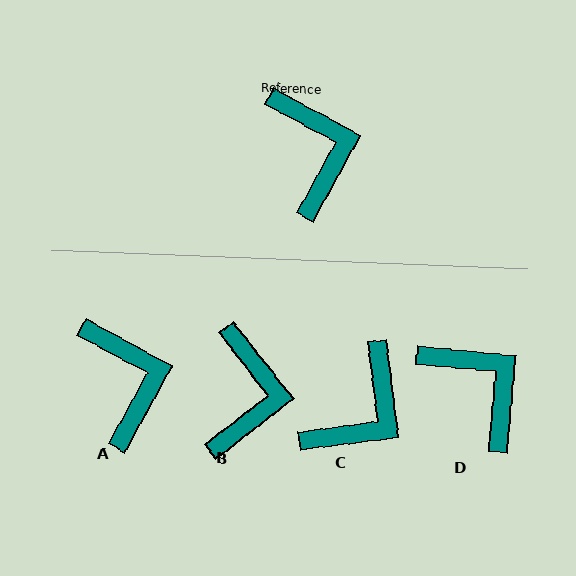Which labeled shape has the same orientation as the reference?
A.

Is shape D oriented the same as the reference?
No, it is off by about 23 degrees.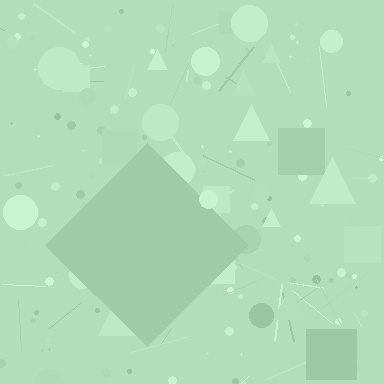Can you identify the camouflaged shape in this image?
The camouflaged shape is a diamond.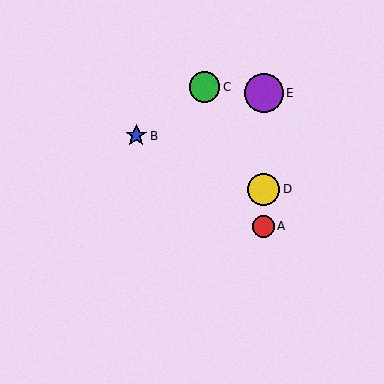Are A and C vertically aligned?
No, A is at x≈264 and C is at x≈204.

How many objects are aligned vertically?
3 objects (A, D, E) are aligned vertically.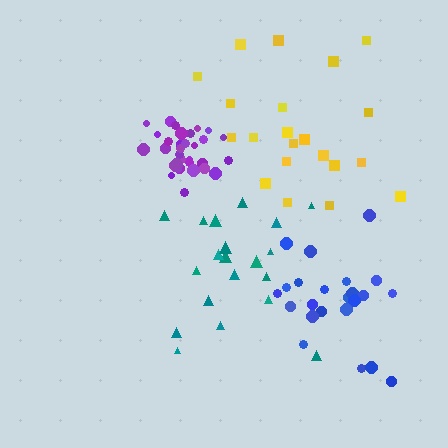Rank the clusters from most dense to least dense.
purple, blue, teal, yellow.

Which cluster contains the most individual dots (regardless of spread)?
Purple (33).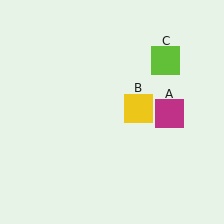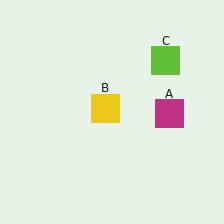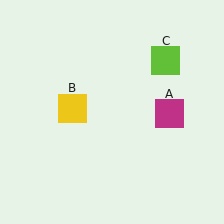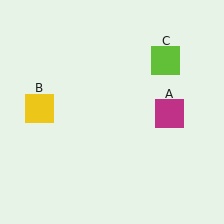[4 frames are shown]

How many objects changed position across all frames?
1 object changed position: yellow square (object B).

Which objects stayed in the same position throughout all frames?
Magenta square (object A) and lime square (object C) remained stationary.